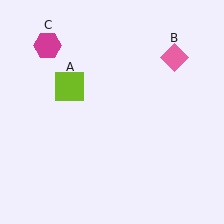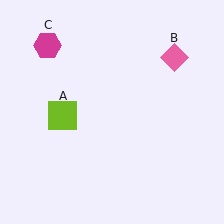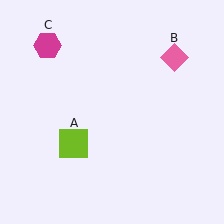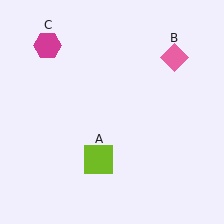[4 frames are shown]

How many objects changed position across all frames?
1 object changed position: lime square (object A).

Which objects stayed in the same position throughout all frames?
Pink diamond (object B) and magenta hexagon (object C) remained stationary.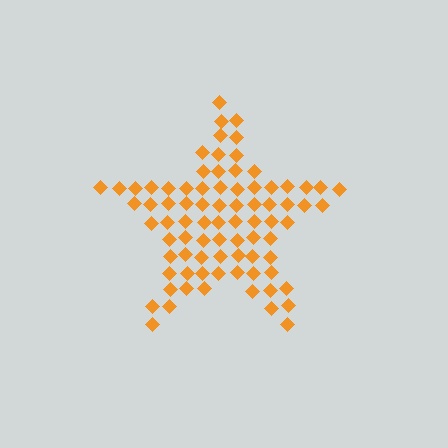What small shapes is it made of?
It is made of small diamonds.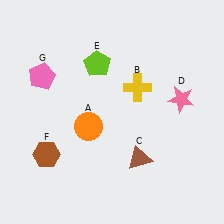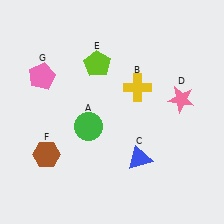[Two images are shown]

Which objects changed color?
A changed from orange to green. C changed from brown to blue.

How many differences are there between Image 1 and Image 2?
There are 2 differences between the two images.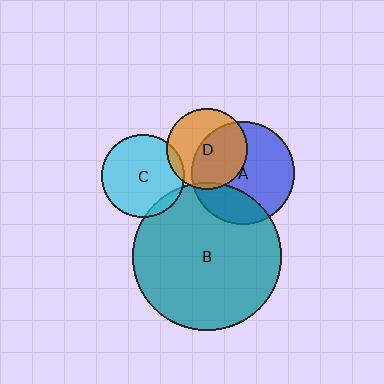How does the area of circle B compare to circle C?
Approximately 3.2 times.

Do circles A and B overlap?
Yes.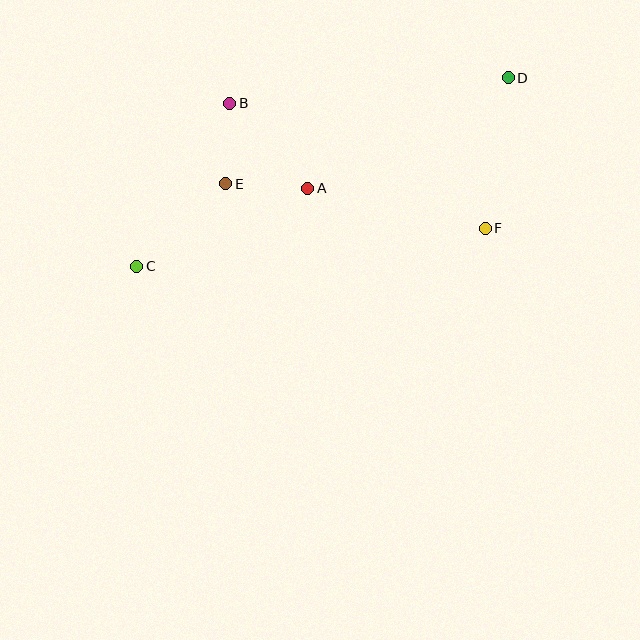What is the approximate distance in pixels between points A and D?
The distance between A and D is approximately 229 pixels.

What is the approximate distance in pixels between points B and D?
The distance between B and D is approximately 280 pixels.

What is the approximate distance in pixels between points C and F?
The distance between C and F is approximately 351 pixels.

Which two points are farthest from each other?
Points C and D are farthest from each other.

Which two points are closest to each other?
Points B and E are closest to each other.